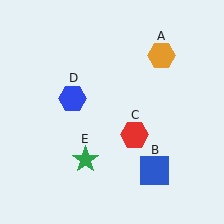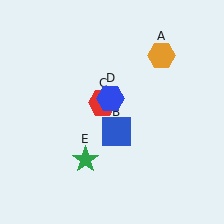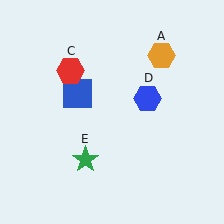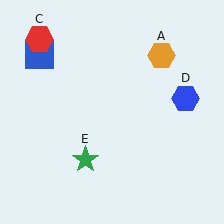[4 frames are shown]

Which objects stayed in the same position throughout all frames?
Orange hexagon (object A) and green star (object E) remained stationary.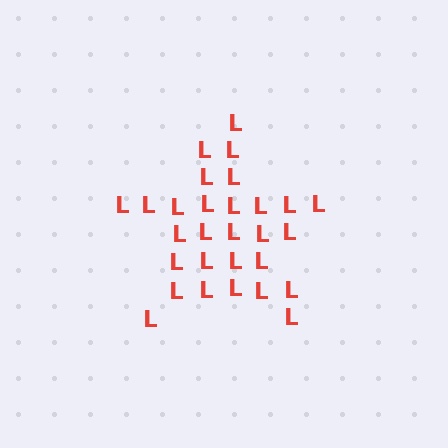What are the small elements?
The small elements are letter L's.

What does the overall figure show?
The overall figure shows a star.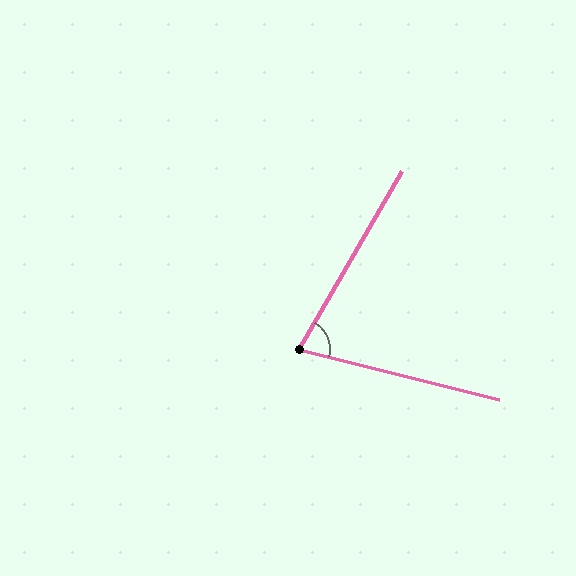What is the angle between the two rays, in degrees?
Approximately 74 degrees.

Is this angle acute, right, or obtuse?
It is acute.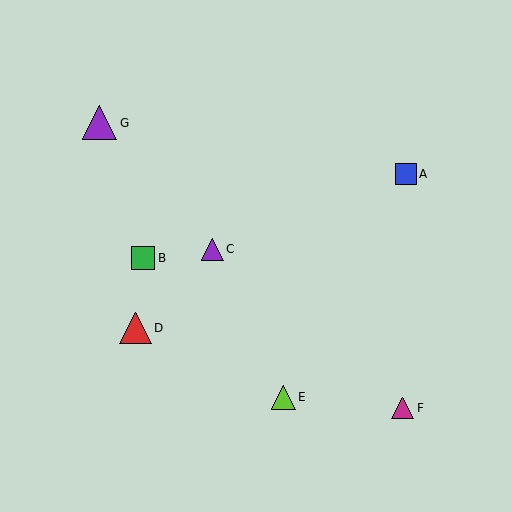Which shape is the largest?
The purple triangle (labeled G) is the largest.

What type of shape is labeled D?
Shape D is a red triangle.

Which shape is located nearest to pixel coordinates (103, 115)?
The purple triangle (labeled G) at (99, 123) is nearest to that location.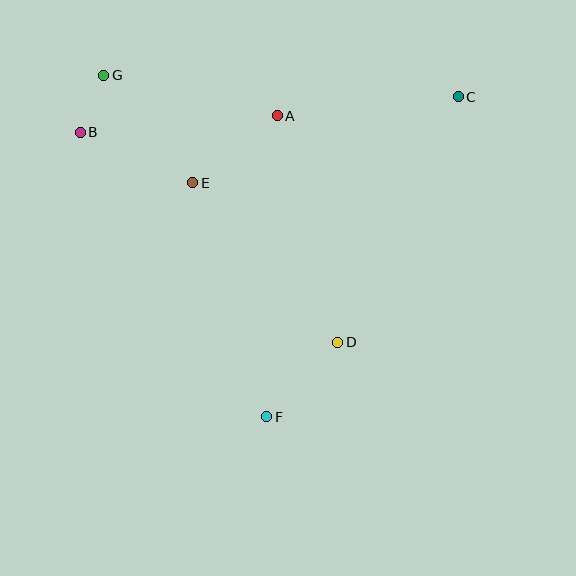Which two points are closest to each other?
Points B and G are closest to each other.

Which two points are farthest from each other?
Points B and C are farthest from each other.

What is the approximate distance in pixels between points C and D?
The distance between C and D is approximately 274 pixels.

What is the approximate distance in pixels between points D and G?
The distance between D and G is approximately 355 pixels.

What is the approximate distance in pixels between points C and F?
The distance between C and F is approximately 373 pixels.